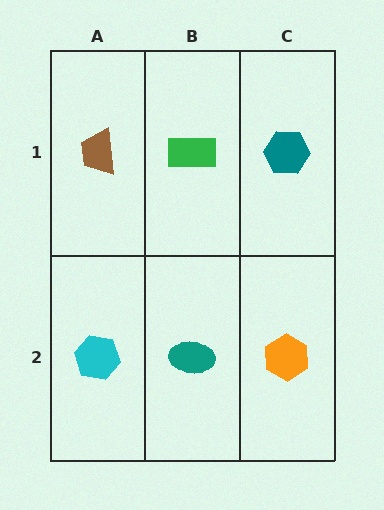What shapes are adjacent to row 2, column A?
A brown trapezoid (row 1, column A), a teal ellipse (row 2, column B).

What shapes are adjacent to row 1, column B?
A teal ellipse (row 2, column B), a brown trapezoid (row 1, column A), a teal hexagon (row 1, column C).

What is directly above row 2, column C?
A teal hexagon.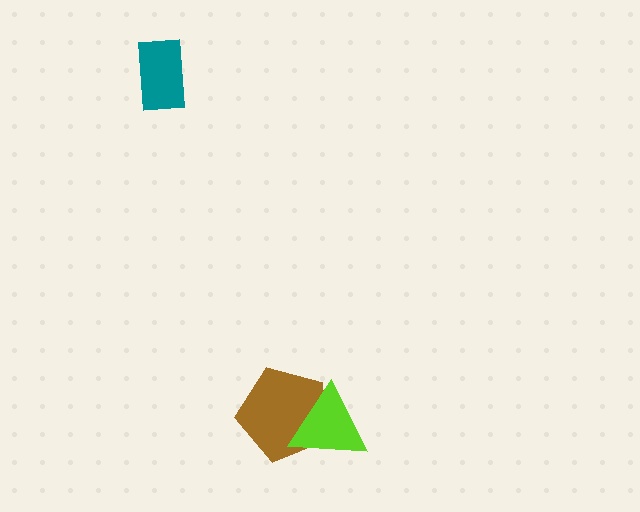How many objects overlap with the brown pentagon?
1 object overlaps with the brown pentagon.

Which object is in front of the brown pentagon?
The lime triangle is in front of the brown pentagon.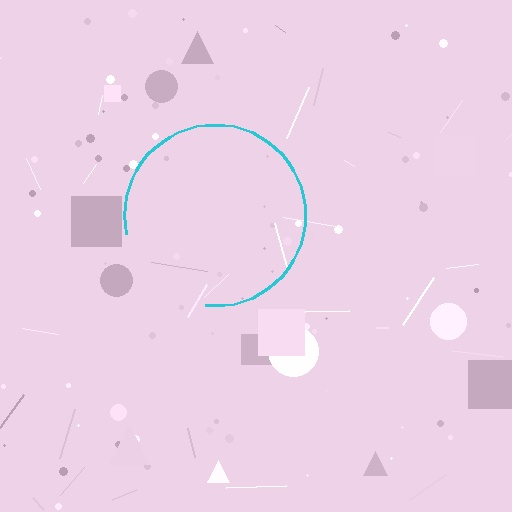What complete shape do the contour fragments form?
The contour fragments form a circle.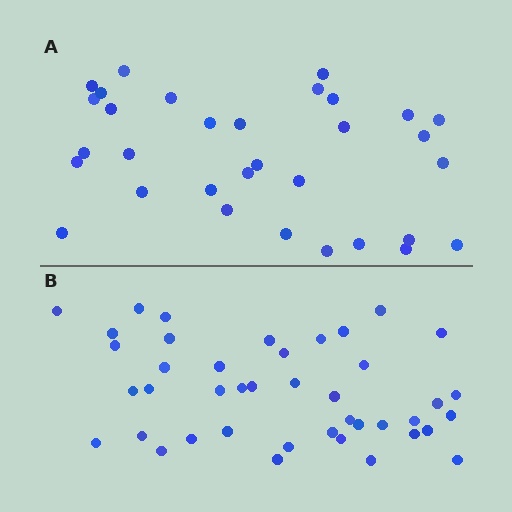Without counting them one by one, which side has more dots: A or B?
Region B (the bottom region) has more dots.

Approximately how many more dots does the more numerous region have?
Region B has roughly 10 or so more dots than region A.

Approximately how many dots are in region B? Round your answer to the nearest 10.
About 40 dots. (The exact count is 42, which rounds to 40.)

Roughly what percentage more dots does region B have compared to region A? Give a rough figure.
About 30% more.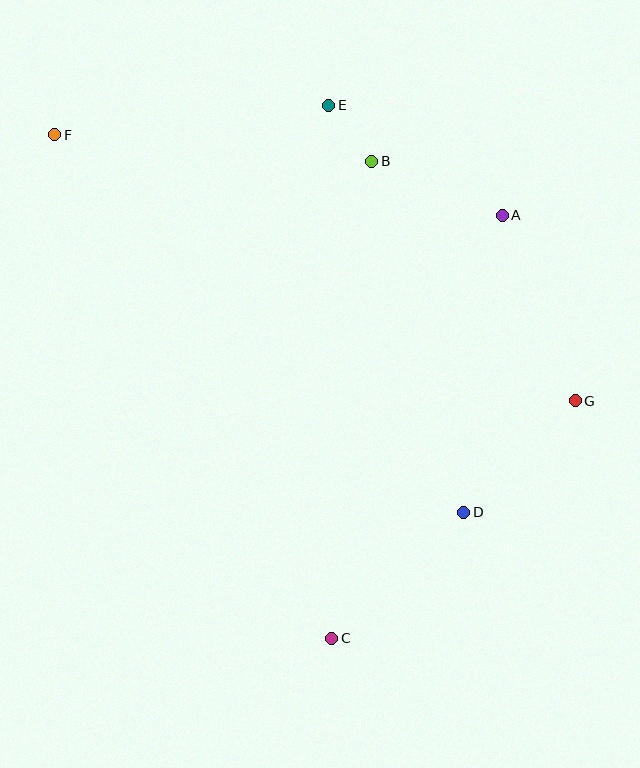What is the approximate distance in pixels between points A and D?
The distance between A and D is approximately 300 pixels.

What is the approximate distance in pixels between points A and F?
The distance between A and F is approximately 454 pixels.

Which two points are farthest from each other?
Points F and G are farthest from each other.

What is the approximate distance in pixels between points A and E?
The distance between A and E is approximately 205 pixels.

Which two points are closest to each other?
Points B and E are closest to each other.